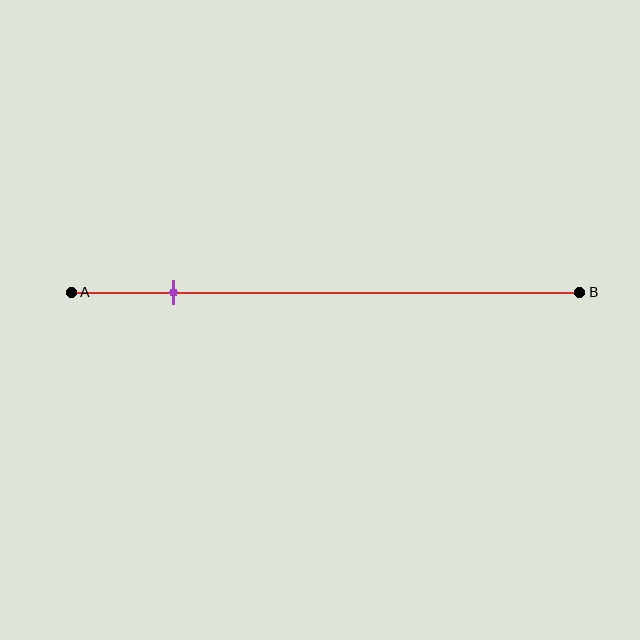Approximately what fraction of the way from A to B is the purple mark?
The purple mark is approximately 20% of the way from A to B.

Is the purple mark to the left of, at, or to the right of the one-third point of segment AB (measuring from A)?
The purple mark is to the left of the one-third point of segment AB.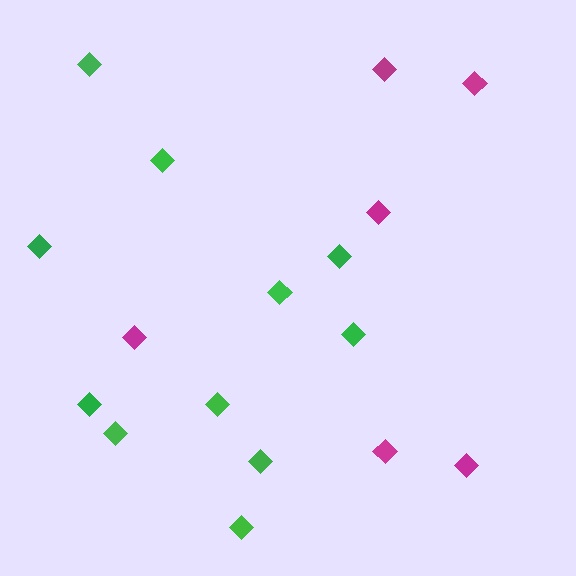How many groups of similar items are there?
There are 2 groups: one group of green diamonds (11) and one group of magenta diamonds (6).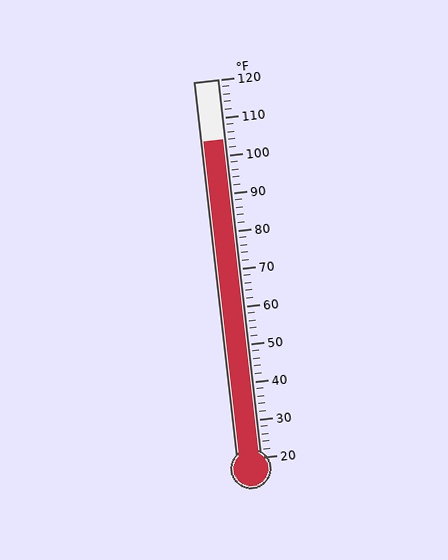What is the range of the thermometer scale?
The thermometer scale ranges from 20°F to 120°F.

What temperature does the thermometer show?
The thermometer shows approximately 104°F.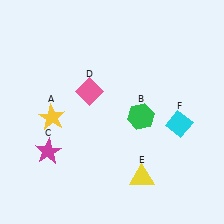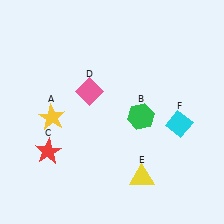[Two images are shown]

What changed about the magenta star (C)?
In Image 1, C is magenta. In Image 2, it changed to red.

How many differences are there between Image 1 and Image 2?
There is 1 difference between the two images.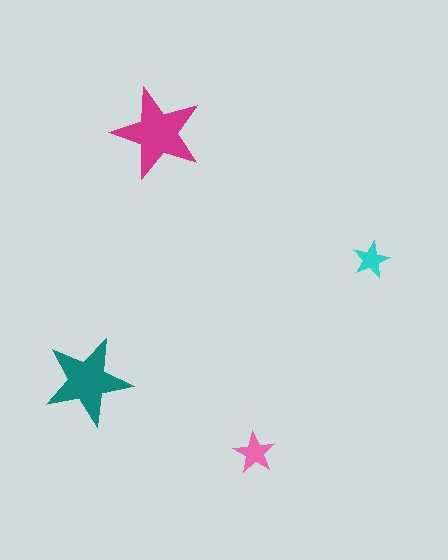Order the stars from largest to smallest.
the magenta one, the teal one, the pink one, the cyan one.